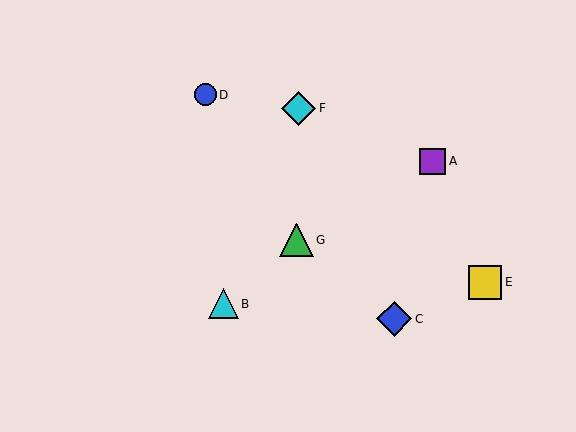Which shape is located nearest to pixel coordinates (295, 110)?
The cyan diamond (labeled F) at (299, 108) is nearest to that location.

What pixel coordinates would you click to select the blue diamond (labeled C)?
Click at (394, 319) to select the blue diamond C.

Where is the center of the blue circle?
The center of the blue circle is at (205, 95).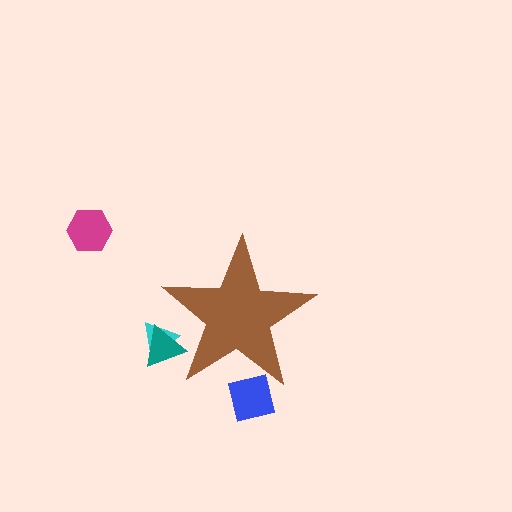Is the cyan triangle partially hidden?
Yes, the cyan triangle is partially hidden behind the brown star.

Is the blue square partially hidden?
Yes, the blue square is partially hidden behind the brown star.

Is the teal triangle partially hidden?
Yes, the teal triangle is partially hidden behind the brown star.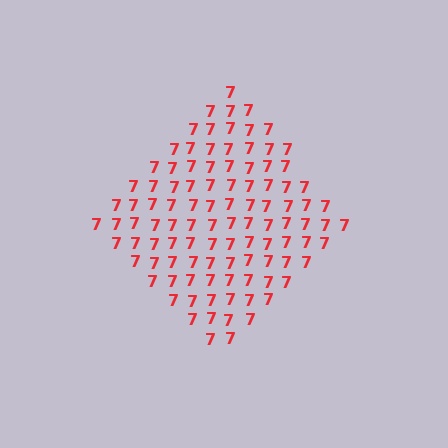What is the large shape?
The large shape is a diamond.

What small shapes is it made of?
It is made of small digit 7's.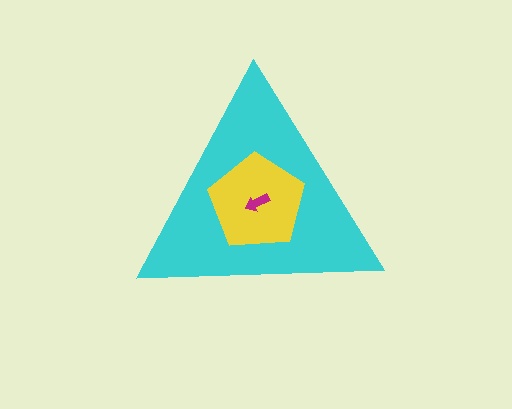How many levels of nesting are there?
3.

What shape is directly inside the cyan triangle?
The yellow pentagon.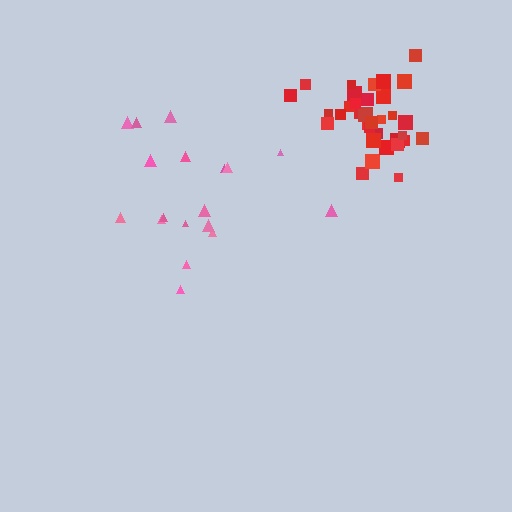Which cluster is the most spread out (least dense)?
Pink.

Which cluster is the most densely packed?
Red.